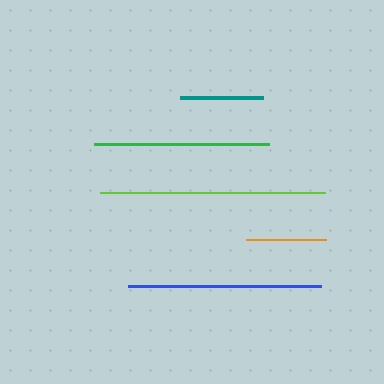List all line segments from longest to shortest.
From longest to shortest: lime, blue, green, teal, orange.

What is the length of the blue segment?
The blue segment is approximately 193 pixels long.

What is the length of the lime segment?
The lime segment is approximately 225 pixels long.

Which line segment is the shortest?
The orange line is the shortest at approximately 81 pixels.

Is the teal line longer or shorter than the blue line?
The blue line is longer than the teal line.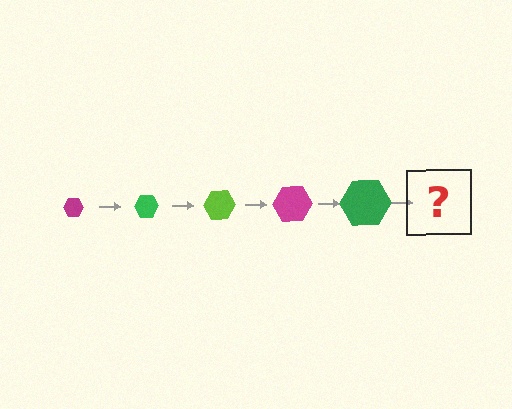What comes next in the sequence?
The next element should be a lime hexagon, larger than the previous one.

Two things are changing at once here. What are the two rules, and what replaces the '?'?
The two rules are that the hexagon grows larger each step and the color cycles through magenta, green, and lime. The '?' should be a lime hexagon, larger than the previous one.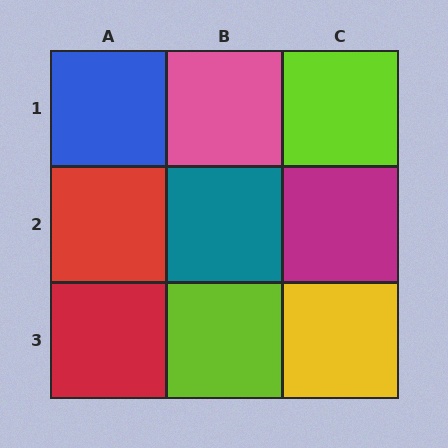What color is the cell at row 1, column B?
Pink.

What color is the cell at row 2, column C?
Magenta.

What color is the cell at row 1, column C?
Lime.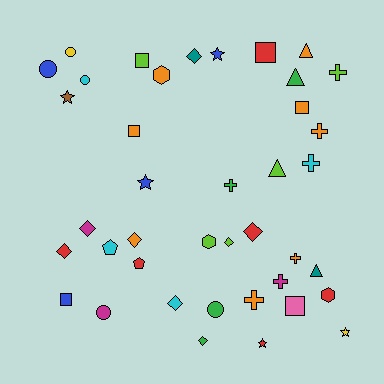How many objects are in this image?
There are 40 objects.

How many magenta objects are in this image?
There are 3 magenta objects.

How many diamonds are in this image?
There are 8 diamonds.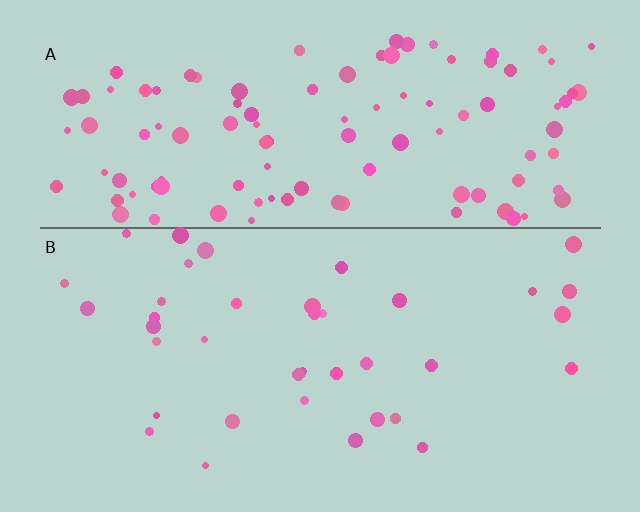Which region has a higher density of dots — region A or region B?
A (the top).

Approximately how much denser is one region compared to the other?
Approximately 2.9× — region A over region B.